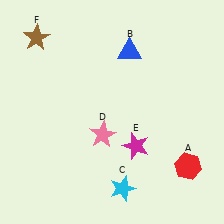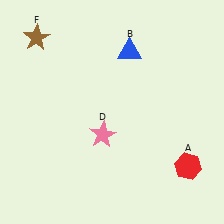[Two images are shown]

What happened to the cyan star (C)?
The cyan star (C) was removed in Image 2. It was in the bottom-right area of Image 1.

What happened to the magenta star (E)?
The magenta star (E) was removed in Image 2. It was in the bottom-right area of Image 1.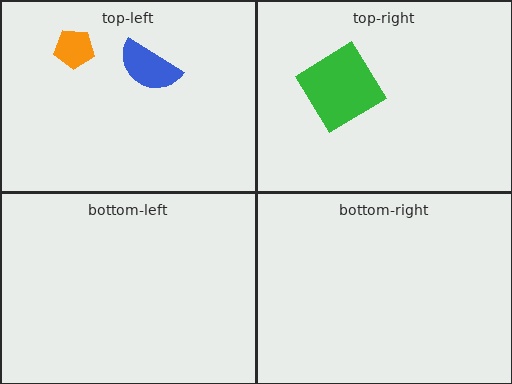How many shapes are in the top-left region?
2.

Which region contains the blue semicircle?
The top-left region.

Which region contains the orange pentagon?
The top-left region.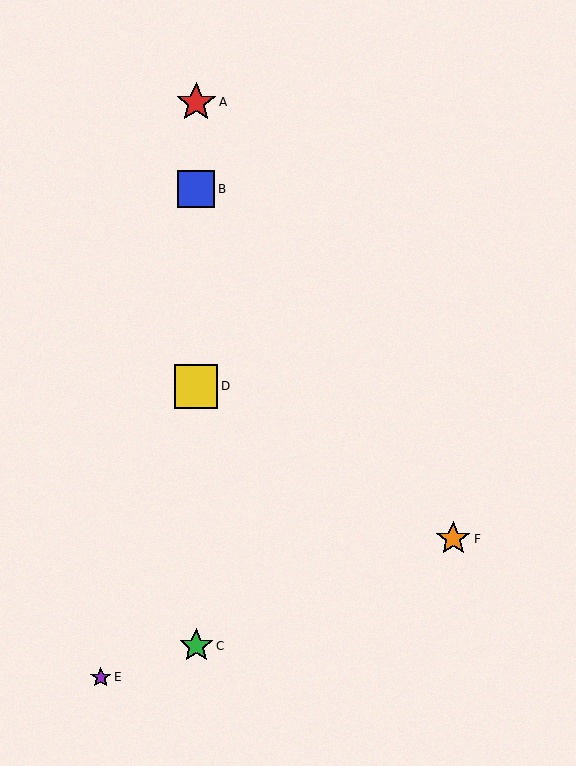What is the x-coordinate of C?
Object C is at x≈196.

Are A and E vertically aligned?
No, A is at x≈196 and E is at x≈101.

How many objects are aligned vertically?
4 objects (A, B, C, D) are aligned vertically.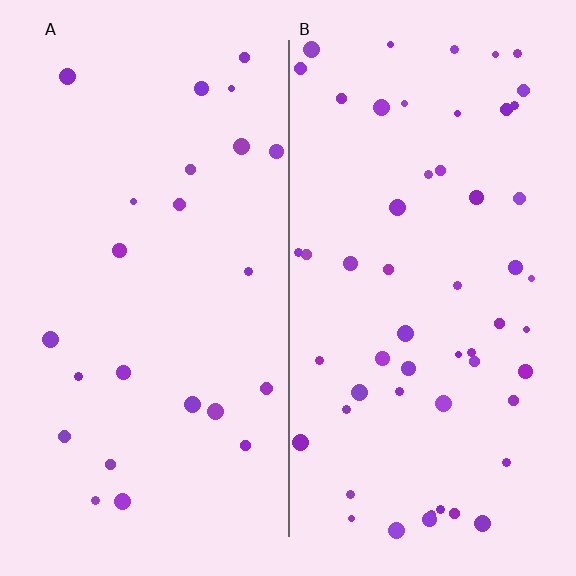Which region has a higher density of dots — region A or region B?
B (the right).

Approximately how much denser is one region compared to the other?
Approximately 2.3× — region B over region A.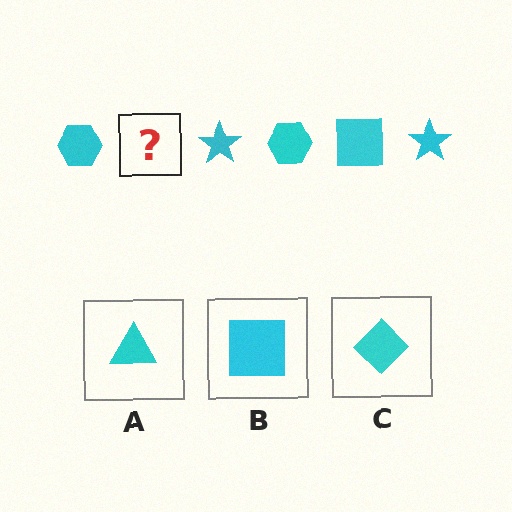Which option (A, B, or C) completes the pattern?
B.